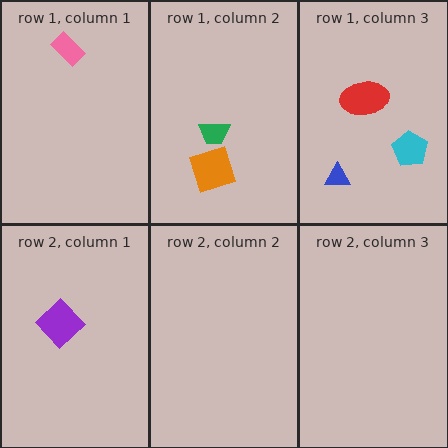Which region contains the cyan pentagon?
The row 1, column 3 region.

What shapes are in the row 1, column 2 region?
The green trapezoid, the orange diamond.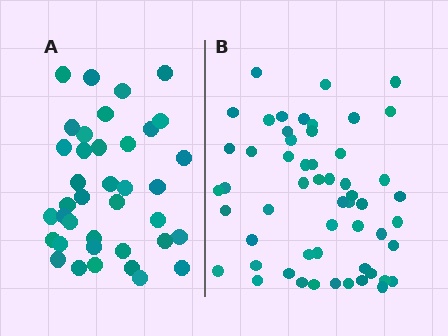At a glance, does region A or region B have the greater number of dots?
Region B (the right region) has more dots.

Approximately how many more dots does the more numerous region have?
Region B has approximately 15 more dots than region A.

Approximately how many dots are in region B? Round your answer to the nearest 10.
About 60 dots. (The exact count is 55, which rounds to 60.)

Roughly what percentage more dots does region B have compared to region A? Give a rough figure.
About 45% more.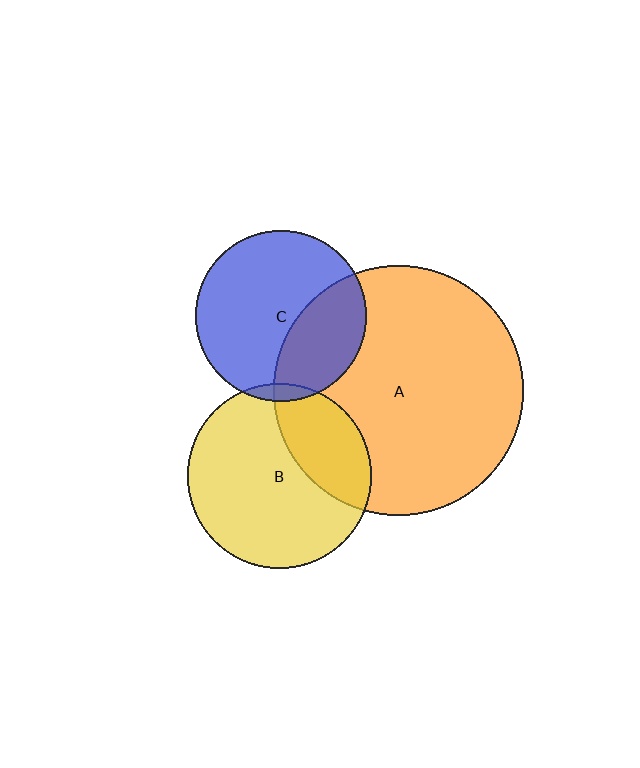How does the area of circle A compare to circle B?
Approximately 1.8 times.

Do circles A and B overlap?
Yes.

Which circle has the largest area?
Circle A (orange).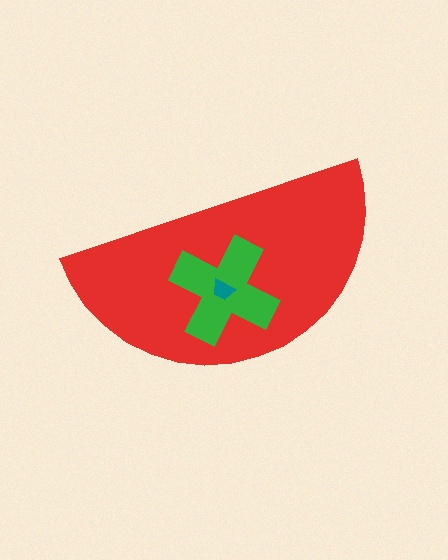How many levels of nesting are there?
3.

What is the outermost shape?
The red semicircle.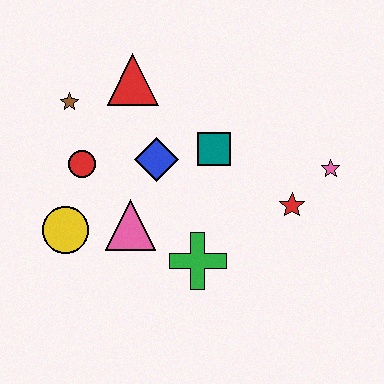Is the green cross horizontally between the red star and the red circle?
Yes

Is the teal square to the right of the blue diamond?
Yes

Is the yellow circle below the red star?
Yes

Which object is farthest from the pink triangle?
The pink star is farthest from the pink triangle.